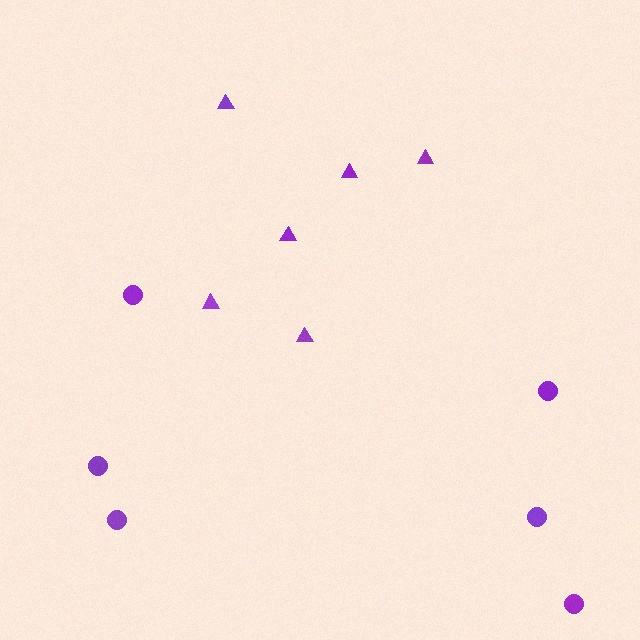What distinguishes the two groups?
There are 2 groups: one group of circles (6) and one group of triangles (6).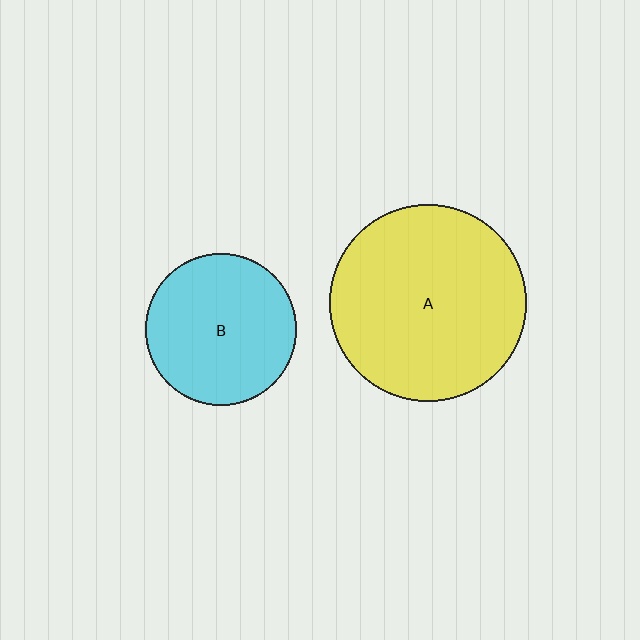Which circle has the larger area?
Circle A (yellow).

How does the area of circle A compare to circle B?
Approximately 1.7 times.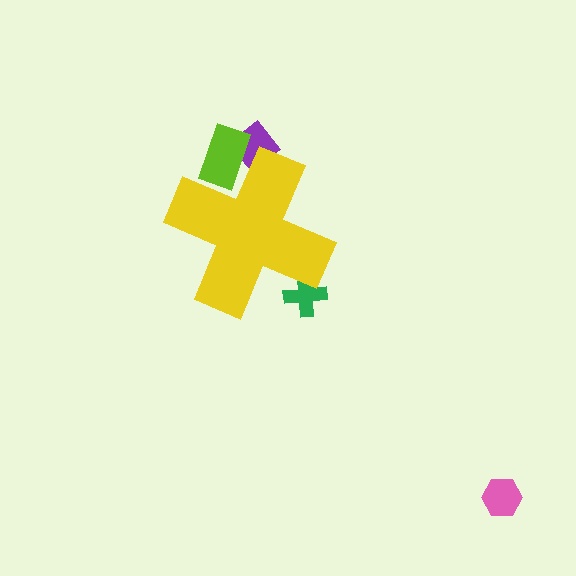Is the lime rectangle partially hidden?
Yes, the lime rectangle is partially hidden behind the yellow cross.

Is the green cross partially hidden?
Yes, the green cross is partially hidden behind the yellow cross.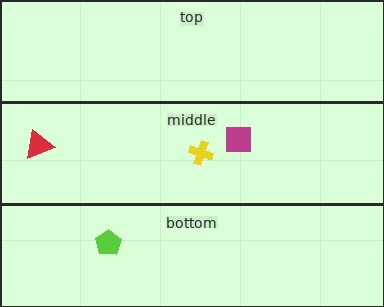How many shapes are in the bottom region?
1.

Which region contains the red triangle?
The middle region.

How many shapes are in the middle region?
3.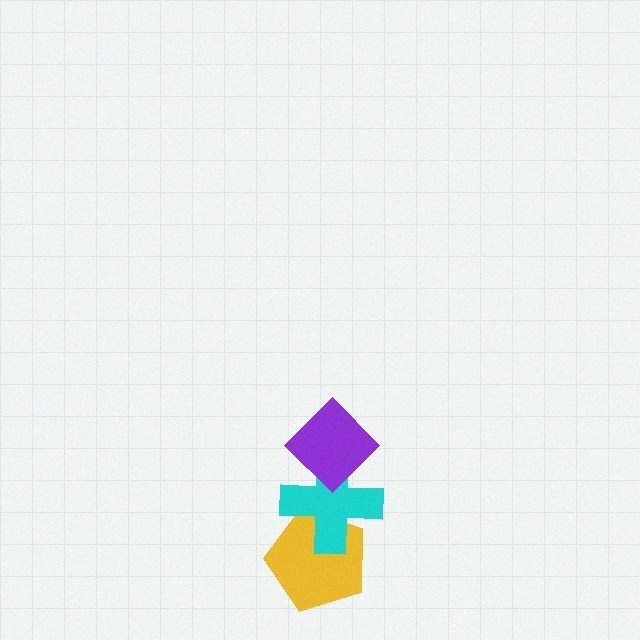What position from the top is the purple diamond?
The purple diamond is 1st from the top.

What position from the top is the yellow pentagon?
The yellow pentagon is 3rd from the top.